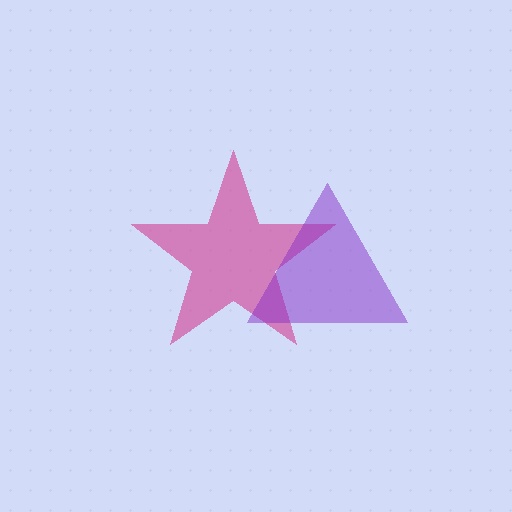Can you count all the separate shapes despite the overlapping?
Yes, there are 2 separate shapes.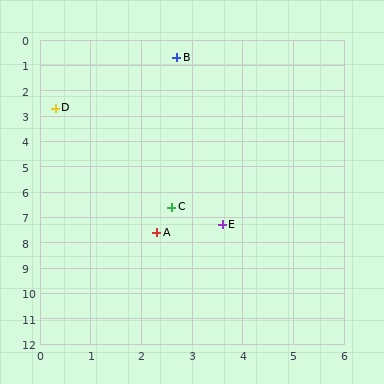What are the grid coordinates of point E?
Point E is at approximately (3.6, 7.3).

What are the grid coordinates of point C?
Point C is at approximately (2.6, 6.6).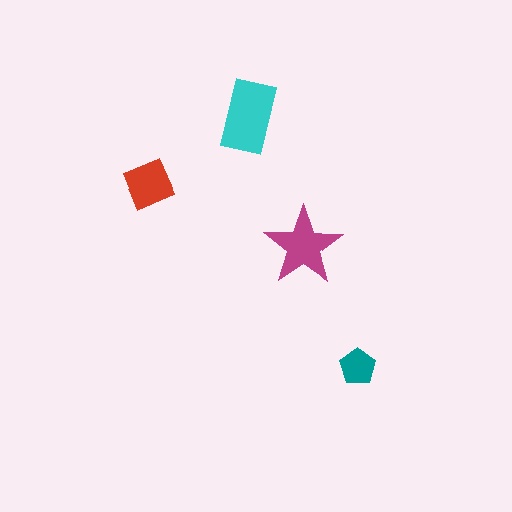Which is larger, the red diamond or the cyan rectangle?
The cyan rectangle.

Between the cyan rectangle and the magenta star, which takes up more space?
The cyan rectangle.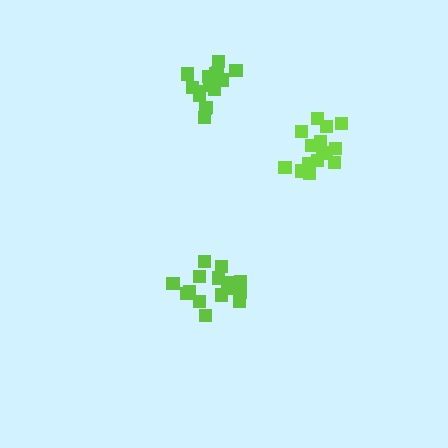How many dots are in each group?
Group 1: 15 dots, Group 2: 15 dots, Group 3: 15 dots (45 total).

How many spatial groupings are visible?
There are 3 spatial groupings.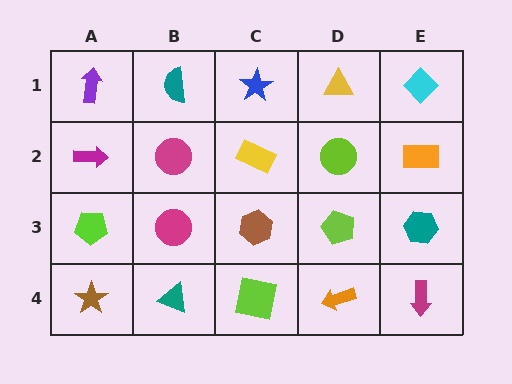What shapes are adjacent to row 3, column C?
A yellow rectangle (row 2, column C), a lime square (row 4, column C), a magenta circle (row 3, column B), a lime pentagon (row 3, column D).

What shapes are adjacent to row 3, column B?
A magenta circle (row 2, column B), a teal triangle (row 4, column B), a lime pentagon (row 3, column A), a brown hexagon (row 3, column C).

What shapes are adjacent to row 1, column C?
A yellow rectangle (row 2, column C), a teal semicircle (row 1, column B), a yellow triangle (row 1, column D).